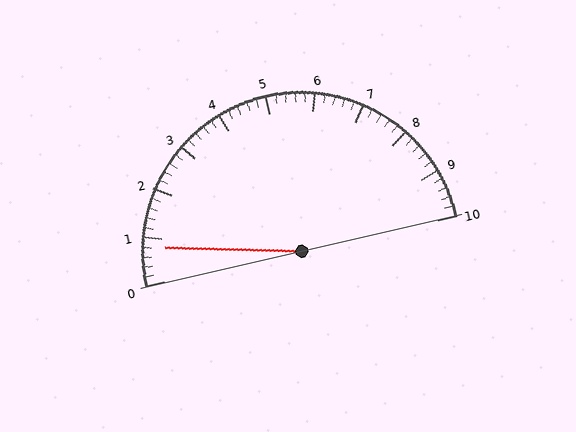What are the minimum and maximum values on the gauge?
The gauge ranges from 0 to 10.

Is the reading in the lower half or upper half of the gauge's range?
The reading is in the lower half of the range (0 to 10).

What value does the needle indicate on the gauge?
The needle indicates approximately 0.8.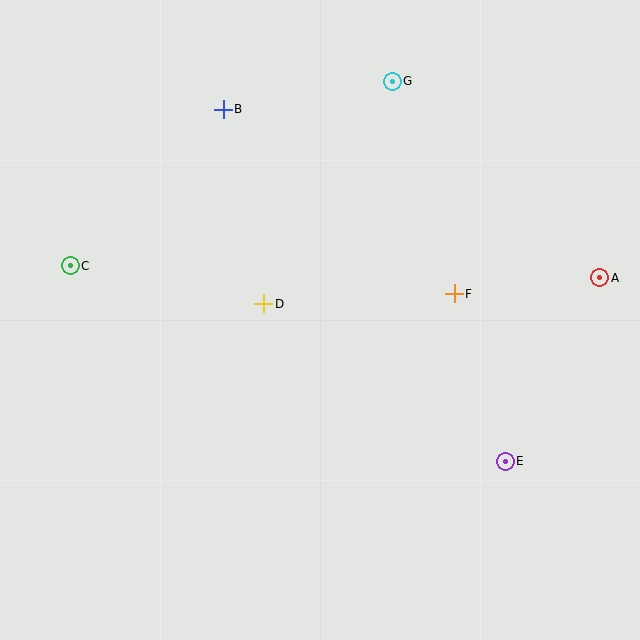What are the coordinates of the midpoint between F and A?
The midpoint between F and A is at (527, 286).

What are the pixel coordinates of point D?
Point D is at (264, 304).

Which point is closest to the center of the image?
Point D at (264, 304) is closest to the center.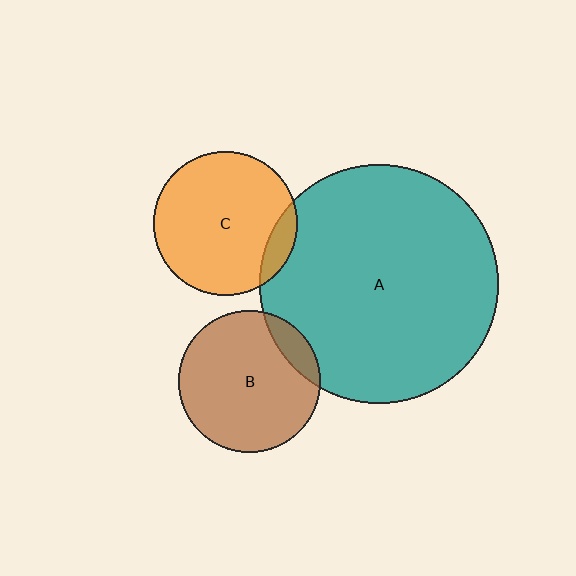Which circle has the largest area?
Circle A (teal).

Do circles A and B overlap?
Yes.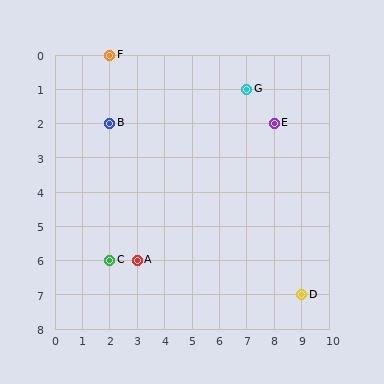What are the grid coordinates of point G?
Point G is at grid coordinates (7, 1).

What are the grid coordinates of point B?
Point B is at grid coordinates (2, 2).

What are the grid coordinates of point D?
Point D is at grid coordinates (9, 7).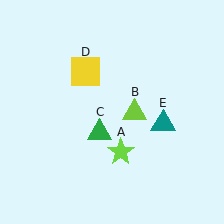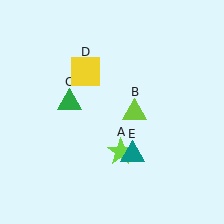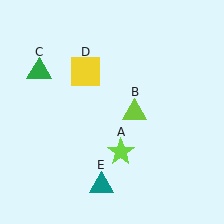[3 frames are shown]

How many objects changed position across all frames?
2 objects changed position: green triangle (object C), teal triangle (object E).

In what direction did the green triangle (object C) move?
The green triangle (object C) moved up and to the left.